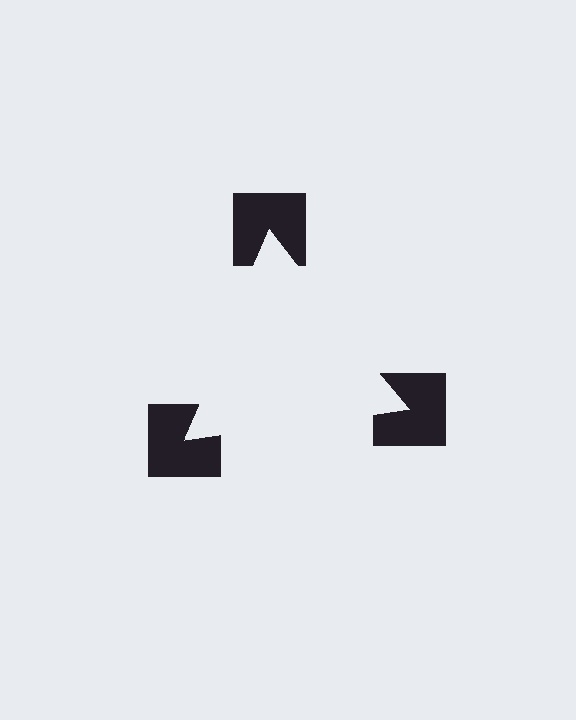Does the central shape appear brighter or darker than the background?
It typically appears slightly brighter than the background, even though no actual brightness change is drawn.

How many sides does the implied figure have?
3 sides.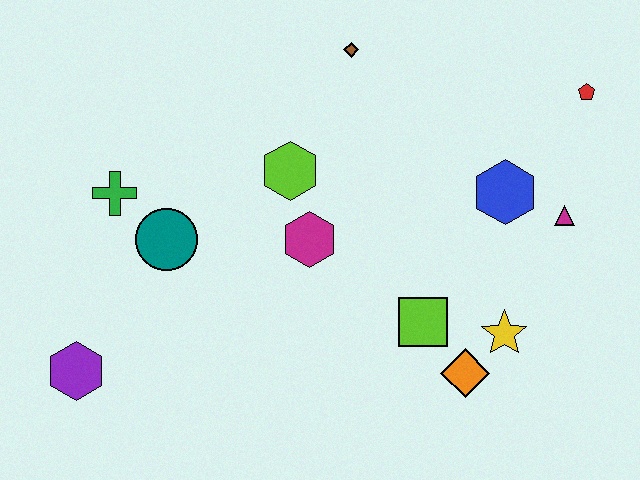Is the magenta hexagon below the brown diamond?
Yes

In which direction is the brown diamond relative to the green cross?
The brown diamond is to the right of the green cross.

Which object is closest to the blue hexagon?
The magenta triangle is closest to the blue hexagon.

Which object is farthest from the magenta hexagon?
The red pentagon is farthest from the magenta hexagon.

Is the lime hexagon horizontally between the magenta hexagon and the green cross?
Yes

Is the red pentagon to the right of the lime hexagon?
Yes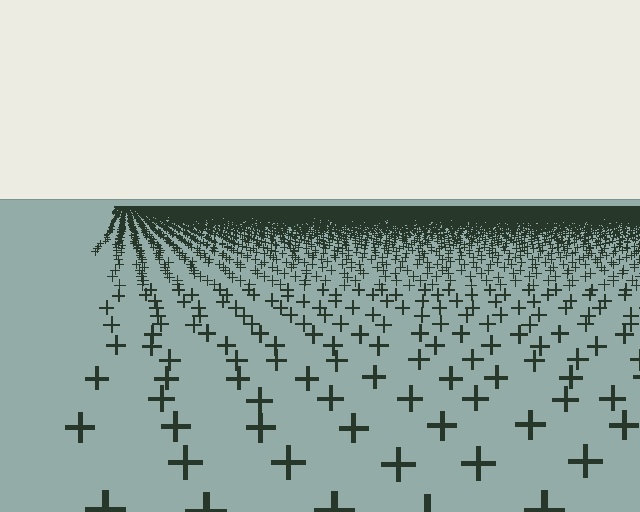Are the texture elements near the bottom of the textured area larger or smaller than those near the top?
Larger. Near the bottom, elements are closer to the viewer and appear at a bigger on-screen size.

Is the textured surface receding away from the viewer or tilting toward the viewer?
The surface is receding away from the viewer. Texture elements get smaller and denser toward the top.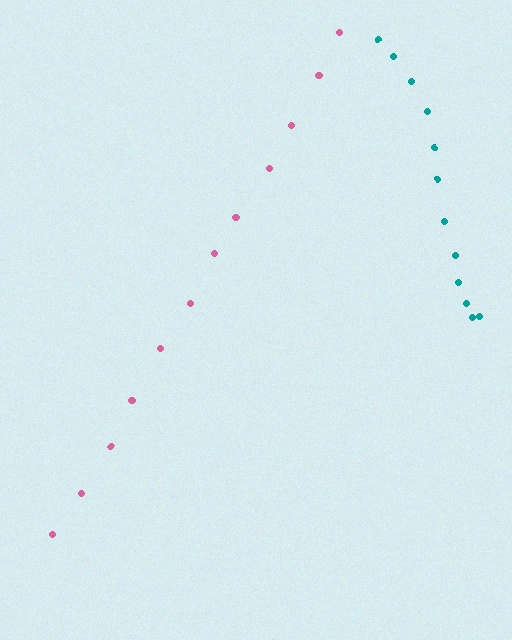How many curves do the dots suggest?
There are 2 distinct paths.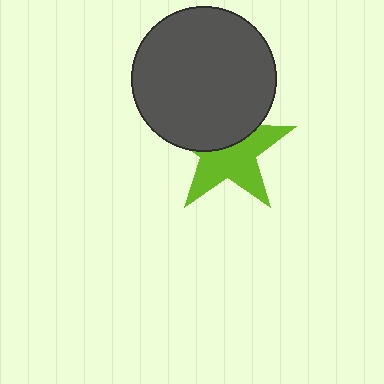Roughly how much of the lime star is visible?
About half of it is visible (roughly 57%).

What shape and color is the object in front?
The object in front is a dark gray circle.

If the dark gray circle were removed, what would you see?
You would see the complete lime star.